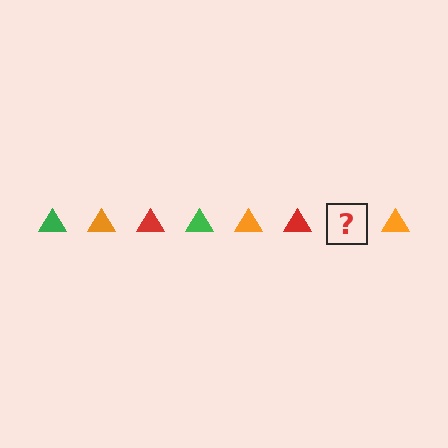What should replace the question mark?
The question mark should be replaced with a green triangle.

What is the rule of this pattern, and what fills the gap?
The rule is that the pattern cycles through green, orange, red triangles. The gap should be filled with a green triangle.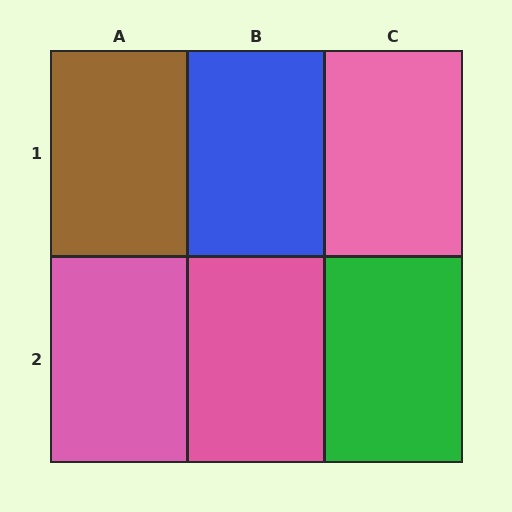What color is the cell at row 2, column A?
Pink.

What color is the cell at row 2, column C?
Green.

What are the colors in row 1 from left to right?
Brown, blue, pink.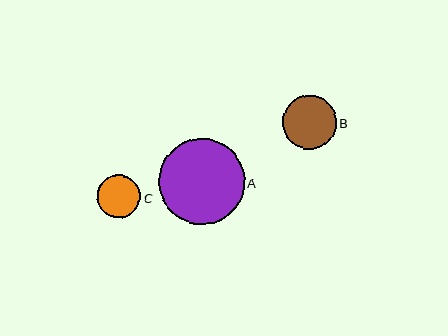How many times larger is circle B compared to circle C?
Circle B is approximately 1.2 times the size of circle C.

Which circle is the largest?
Circle A is the largest with a size of approximately 86 pixels.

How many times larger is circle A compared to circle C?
Circle A is approximately 2.0 times the size of circle C.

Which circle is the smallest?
Circle C is the smallest with a size of approximately 43 pixels.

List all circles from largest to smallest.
From largest to smallest: A, B, C.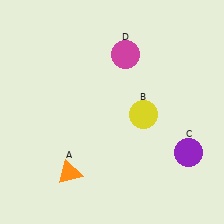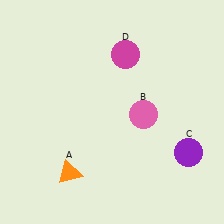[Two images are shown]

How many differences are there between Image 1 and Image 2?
There is 1 difference between the two images.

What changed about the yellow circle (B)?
In Image 1, B is yellow. In Image 2, it changed to pink.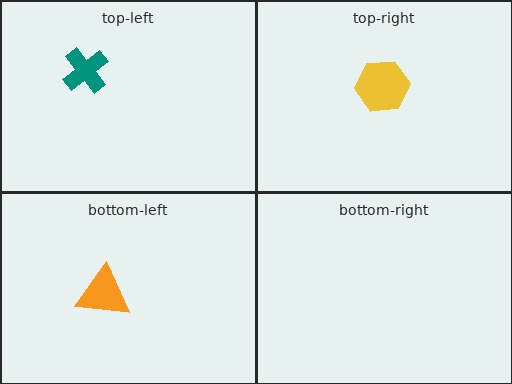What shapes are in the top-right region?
The yellow hexagon.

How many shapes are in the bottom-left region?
1.